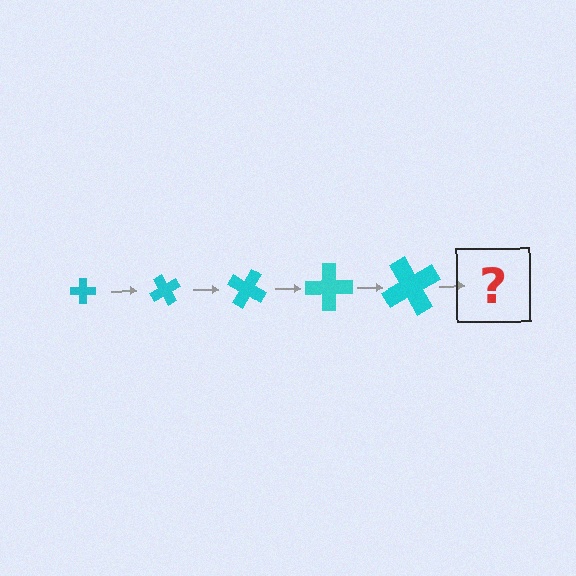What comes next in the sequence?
The next element should be a cross, larger than the previous one and rotated 300 degrees from the start.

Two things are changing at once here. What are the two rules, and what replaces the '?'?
The two rules are that the cross grows larger each step and it rotates 60 degrees each step. The '?' should be a cross, larger than the previous one and rotated 300 degrees from the start.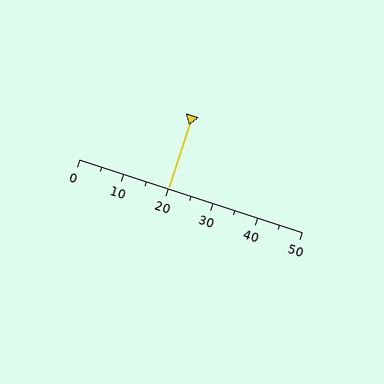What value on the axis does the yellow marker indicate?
The marker indicates approximately 20.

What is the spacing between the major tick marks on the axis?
The major ticks are spaced 10 apart.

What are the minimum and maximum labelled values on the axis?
The axis runs from 0 to 50.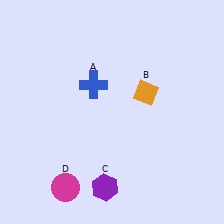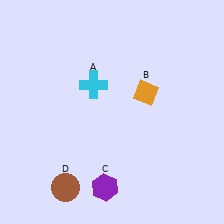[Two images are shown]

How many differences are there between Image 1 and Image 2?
There are 2 differences between the two images.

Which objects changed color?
A changed from blue to cyan. D changed from magenta to brown.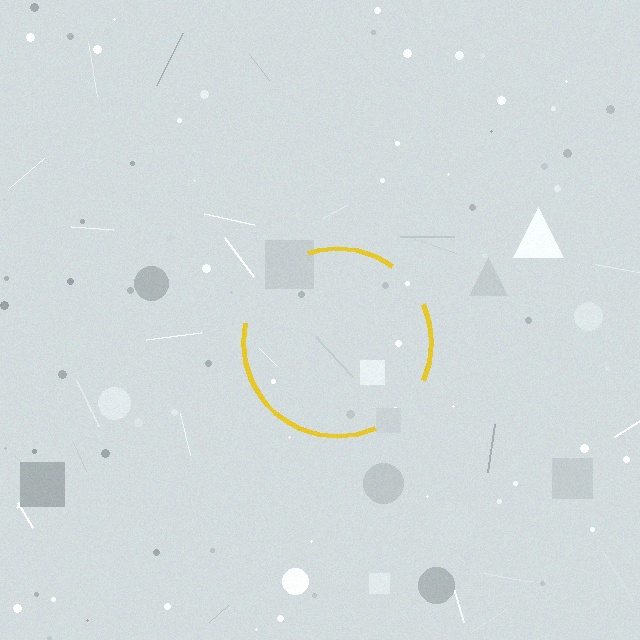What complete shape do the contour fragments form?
The contour fragments form a circle.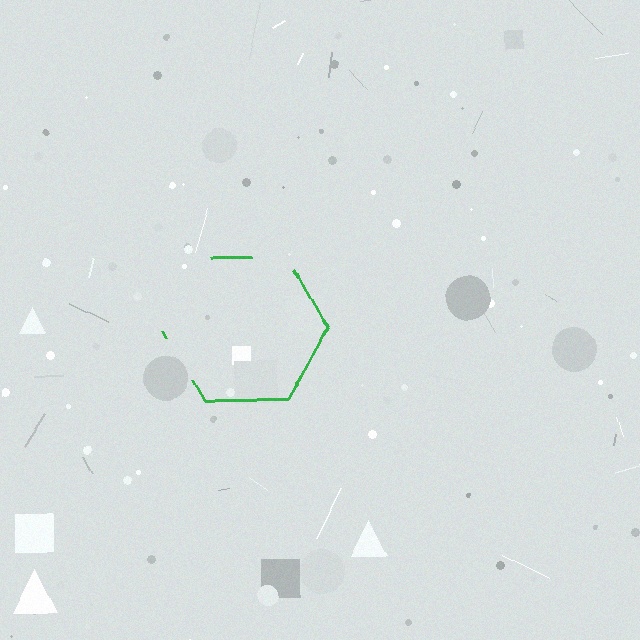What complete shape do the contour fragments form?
The contour fragments form a hexagon.